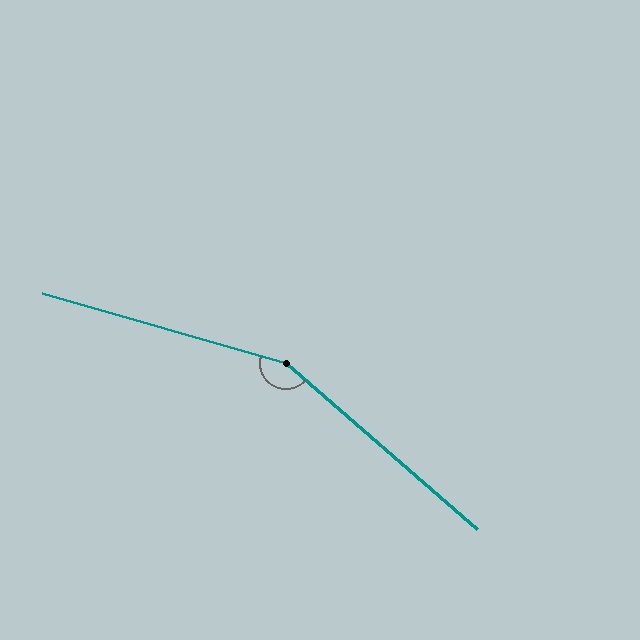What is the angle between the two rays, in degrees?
Approximately 155 degrees.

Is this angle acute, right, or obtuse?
It is obtuse.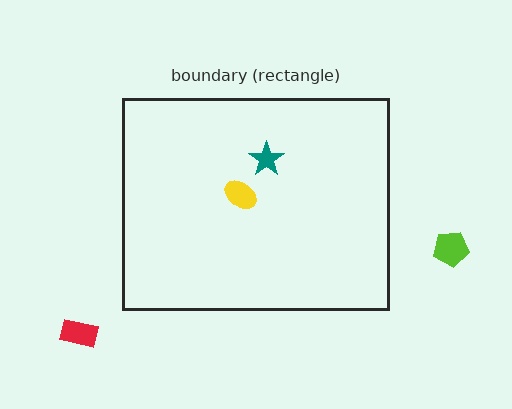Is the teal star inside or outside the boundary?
Inside.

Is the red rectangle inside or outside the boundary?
Outside.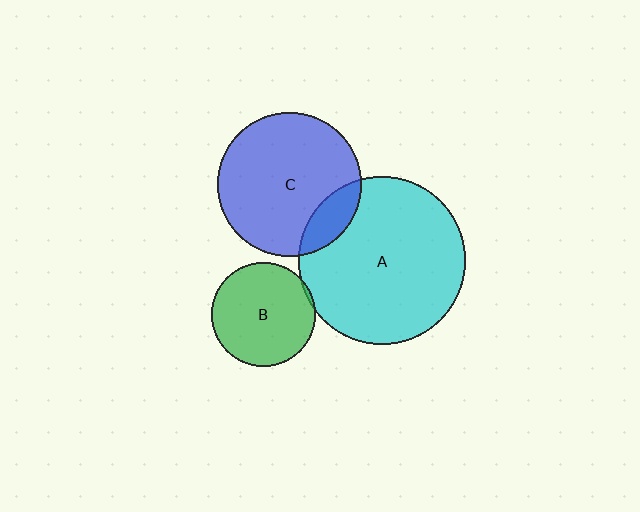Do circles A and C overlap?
Yes.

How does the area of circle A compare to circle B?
Approximately 2.6 times.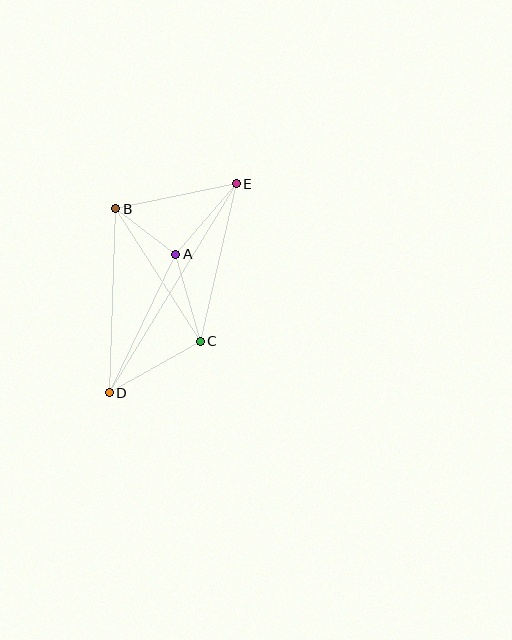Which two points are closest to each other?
Points A and B are closest to each other.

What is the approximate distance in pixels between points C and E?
The distance between C and E is approximately 161 pixels.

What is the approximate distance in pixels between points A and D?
The distance between A and D is approximately 154 pixels.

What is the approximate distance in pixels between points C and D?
The distance between C and D is approximately 104 pixels.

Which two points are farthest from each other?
Points D and E are farthest from each other.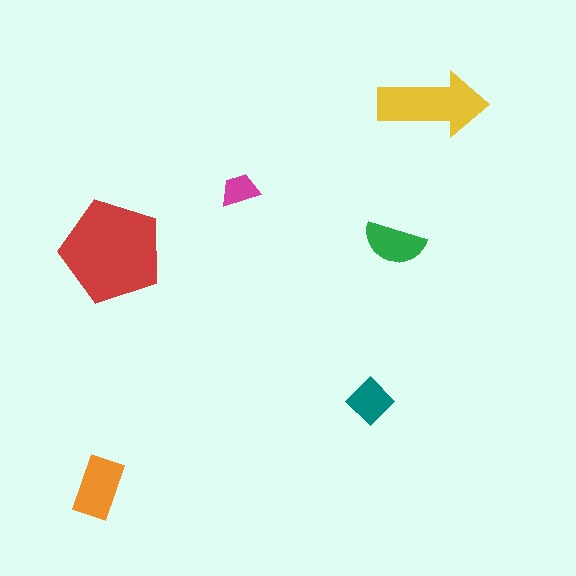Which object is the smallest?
The magenta trapezoid.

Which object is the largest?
The red pentagon.